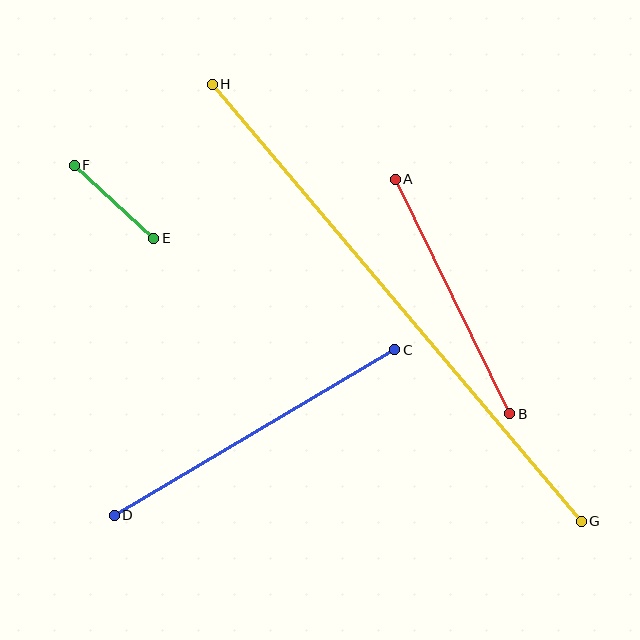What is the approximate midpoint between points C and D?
The midpoint is at approximately (254, 432) pixels.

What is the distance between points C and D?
The distance is approximately 326 pixels.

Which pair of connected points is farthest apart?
Points G and H are farthest apart.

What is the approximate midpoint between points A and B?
The midpoint is at approximately (452, 297) pixels.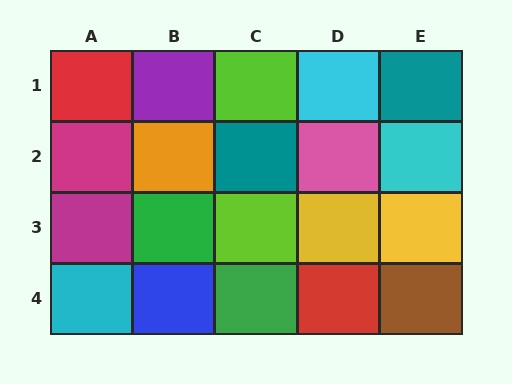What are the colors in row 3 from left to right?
Magenta, green, lime, yellow, yellow.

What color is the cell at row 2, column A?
Magenta.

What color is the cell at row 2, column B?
Orange.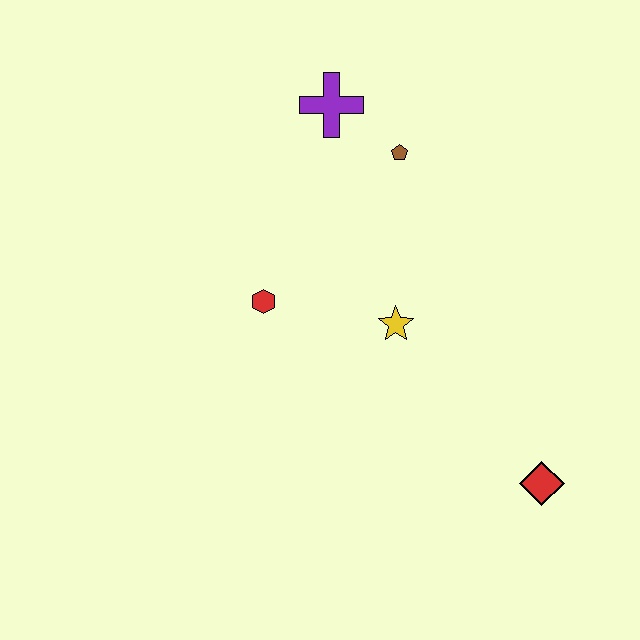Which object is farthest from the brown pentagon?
The red diamond is farthest from the brown pentagon.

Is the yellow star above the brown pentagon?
No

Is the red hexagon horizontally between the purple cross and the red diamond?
No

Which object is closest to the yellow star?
The red hexagon is closest to the yellow star.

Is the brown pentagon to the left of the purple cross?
No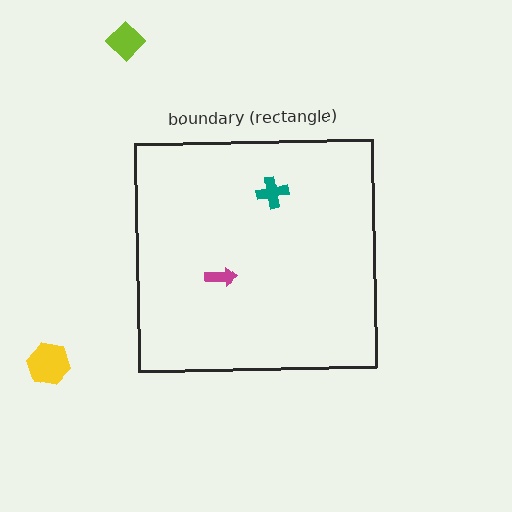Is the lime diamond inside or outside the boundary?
Outside.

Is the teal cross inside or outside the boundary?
Inside.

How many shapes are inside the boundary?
2 inside, 2 outside.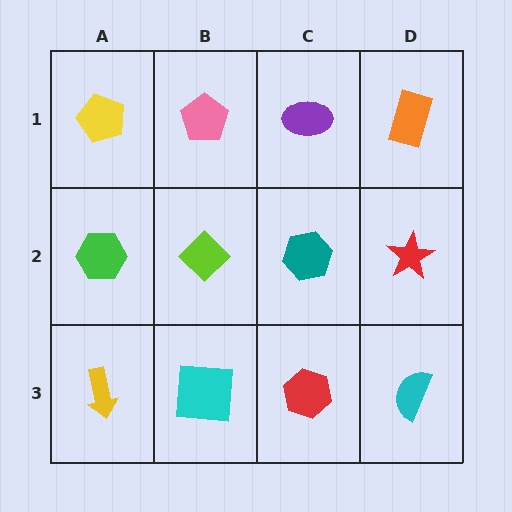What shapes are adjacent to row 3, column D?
A red star (row 2, column D), a red hexagon (row 3, column C).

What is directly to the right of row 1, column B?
A purple ellipse.